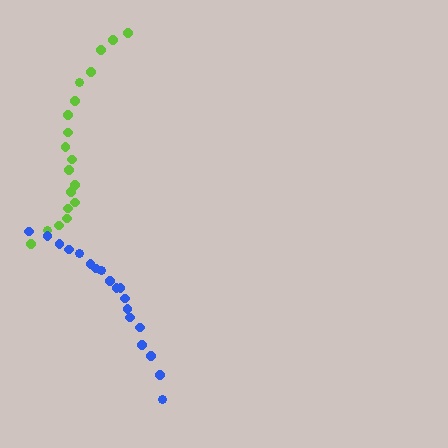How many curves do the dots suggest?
There are 2 distinct paths.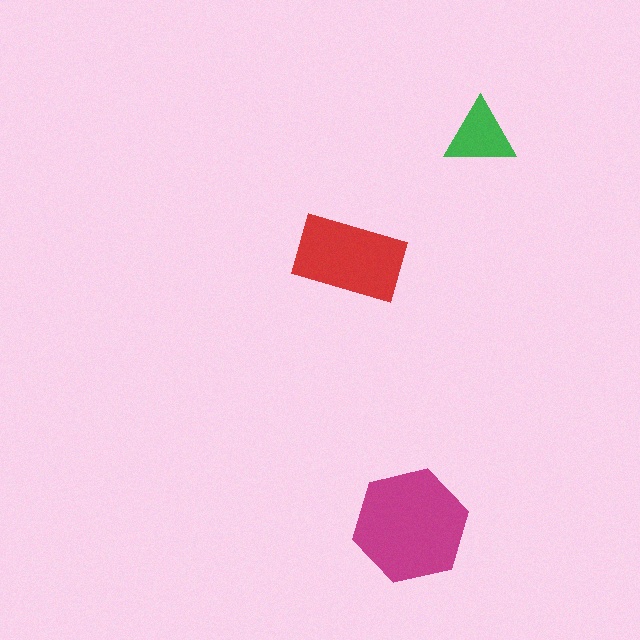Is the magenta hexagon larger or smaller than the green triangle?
Larger.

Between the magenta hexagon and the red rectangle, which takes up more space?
The magenta hexagon.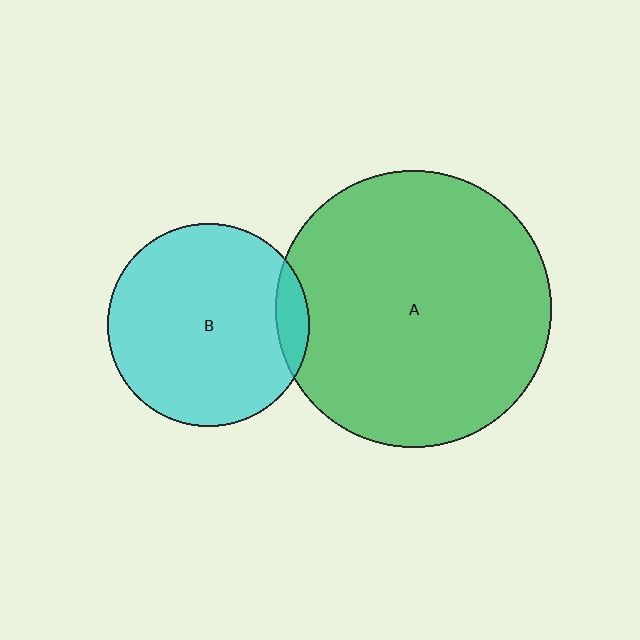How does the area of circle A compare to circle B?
Approximately 1.9 times.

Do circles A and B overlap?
Yes.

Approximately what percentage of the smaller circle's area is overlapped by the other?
Approximately 10%.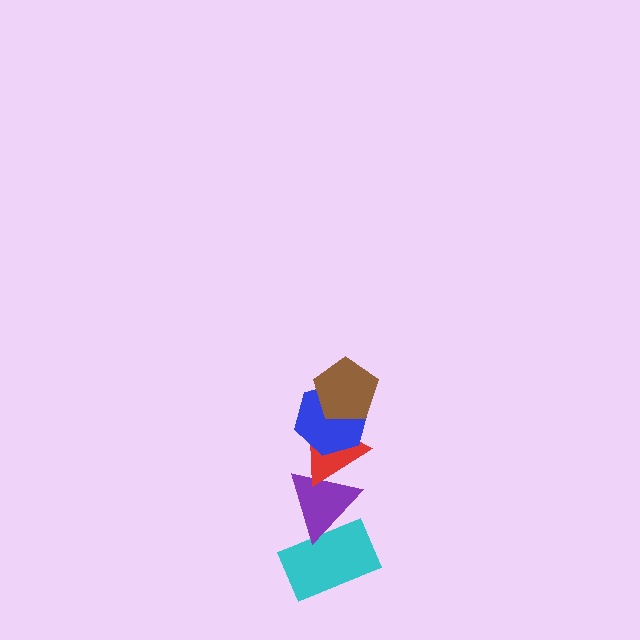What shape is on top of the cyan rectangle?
The purple triangle is on top of the cyan rectangle.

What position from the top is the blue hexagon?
The blue hexagon is 2nd from the top.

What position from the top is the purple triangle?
The purple triangle is 4th from the top.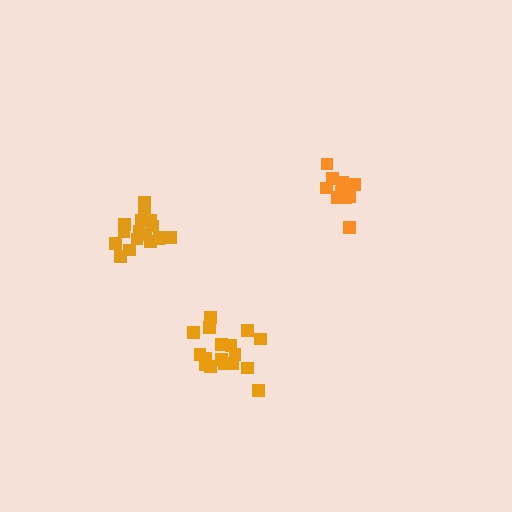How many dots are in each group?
Group 1: 11 dots, Group 2: 17 dots, Group 3: 17 dots (45 total).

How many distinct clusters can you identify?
There are 3 distinct clusters.